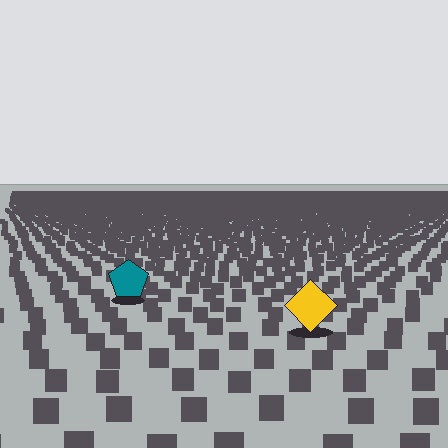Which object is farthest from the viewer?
The teal pentagon is farthest from the viewer. It appears smaller and the ground texture around it is denser.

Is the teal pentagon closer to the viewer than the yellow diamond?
No. The yellow diamond is closer — you can tell from the texture gradient: the ground texture is coarser near it.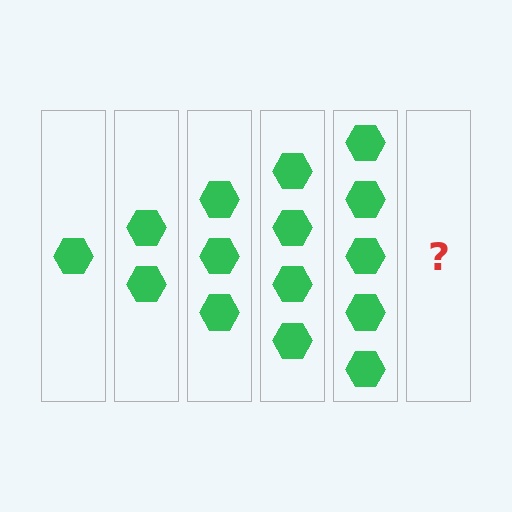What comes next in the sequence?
The next element should be 6 hexagons.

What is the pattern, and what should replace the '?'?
The pattern is that each step adds one more hexagon. The '?' should be 6 hexagons.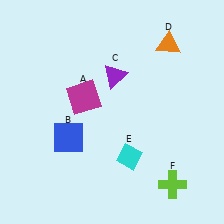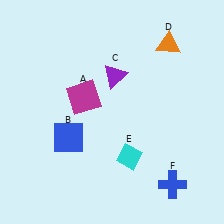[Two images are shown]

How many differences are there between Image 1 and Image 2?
There is 1 difference between the two images.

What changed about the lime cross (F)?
In Image 1, F is lime. In Image 2, it changed to blue.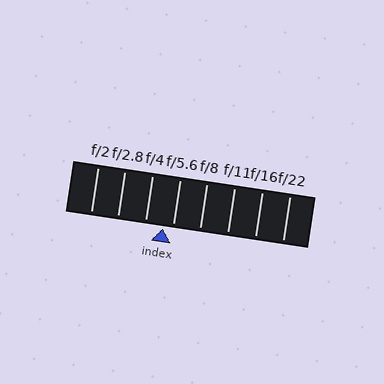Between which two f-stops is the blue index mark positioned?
The index mark is between f/4 and f/5.6.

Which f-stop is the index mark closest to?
The index mark is closest to f/5.6.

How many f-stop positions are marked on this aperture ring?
There are 8 f-stop positions marked.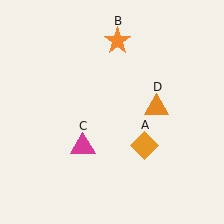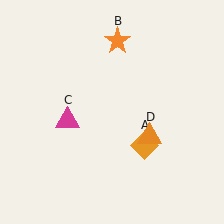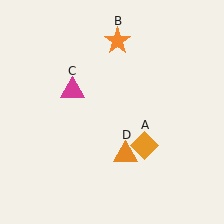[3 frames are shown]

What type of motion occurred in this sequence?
The magenta triangle (object C), orange triangle (object D) rotated clockwise around the center of the scene.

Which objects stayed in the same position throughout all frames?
Orange diamond (object A) and orange star (object B) remained stationary.